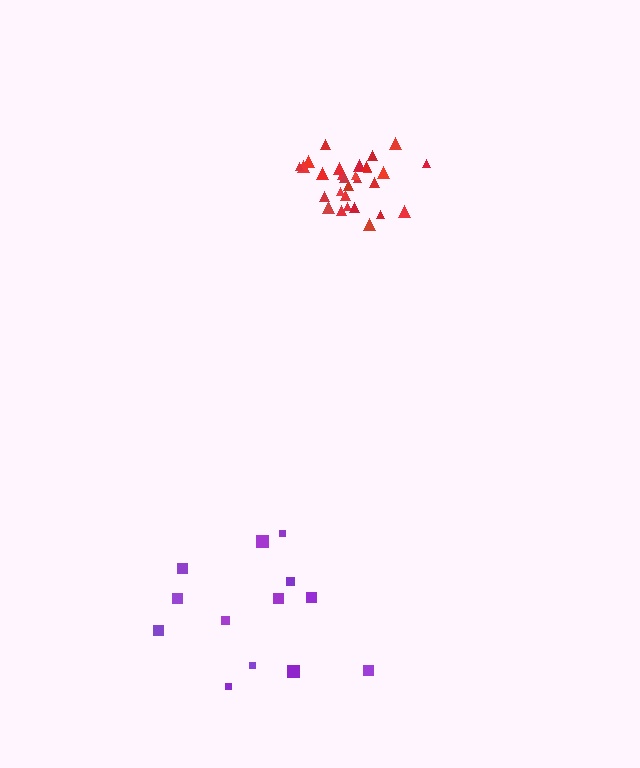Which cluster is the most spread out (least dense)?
Purple.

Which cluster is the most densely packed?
Red.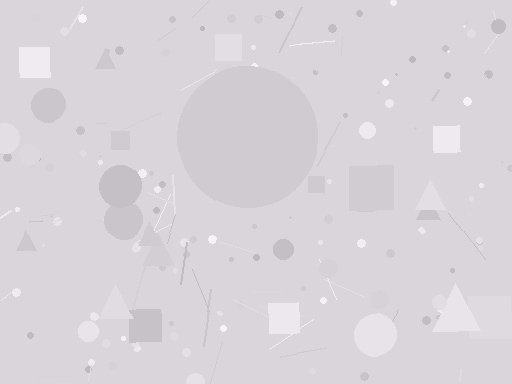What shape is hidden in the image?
A circle is hidden in the image.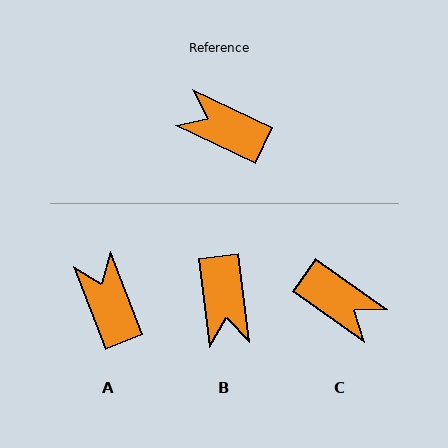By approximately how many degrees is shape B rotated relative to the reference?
Approximately 122 degrees counter-clockwise.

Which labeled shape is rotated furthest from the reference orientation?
C, about 170 degrees away.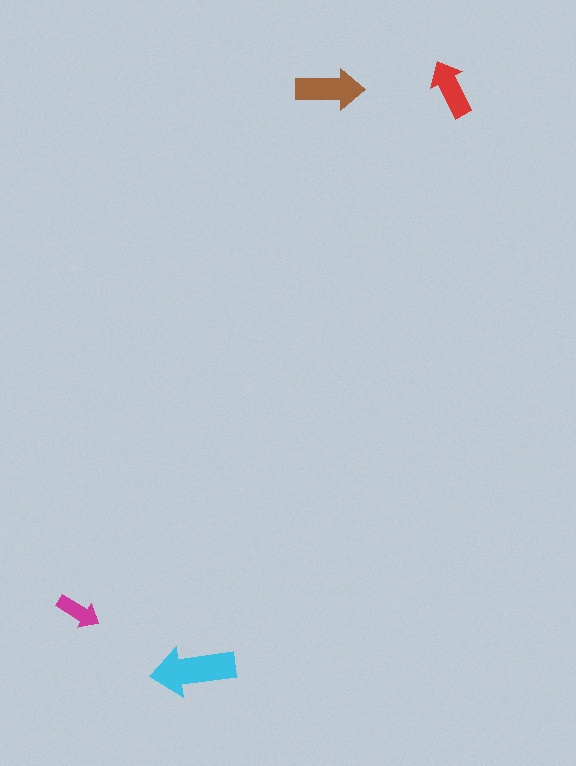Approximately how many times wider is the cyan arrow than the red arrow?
About 1.5 times wider.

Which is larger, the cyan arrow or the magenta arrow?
The cyan one.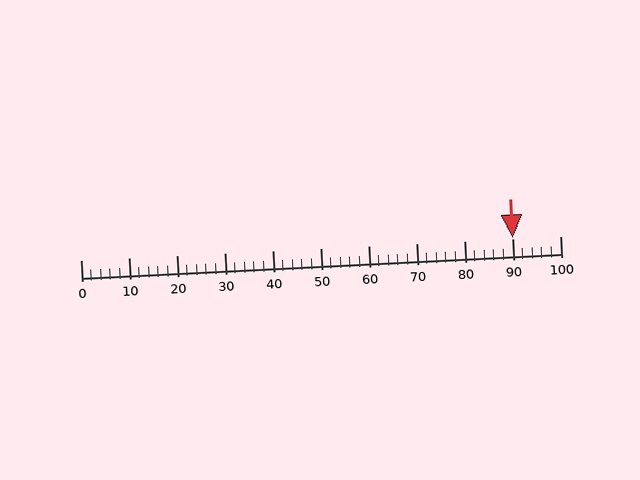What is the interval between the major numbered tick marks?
The major tick marks are spaced 10 units apart.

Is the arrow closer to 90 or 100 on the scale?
The arrow is closer to 90.